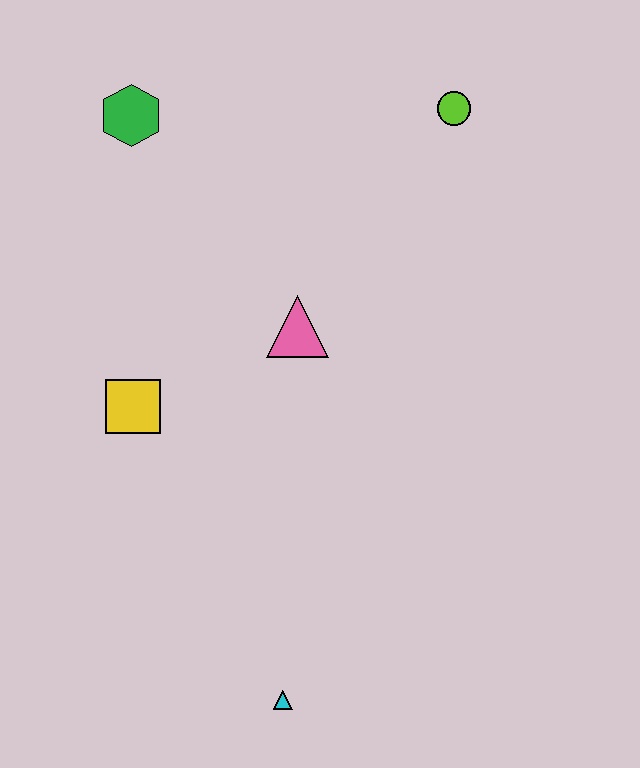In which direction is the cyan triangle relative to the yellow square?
The cyan triangle is below the yellow square.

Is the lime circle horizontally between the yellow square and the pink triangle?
No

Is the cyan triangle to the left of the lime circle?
Yes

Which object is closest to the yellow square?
The pink triangle is closest to the yellow square.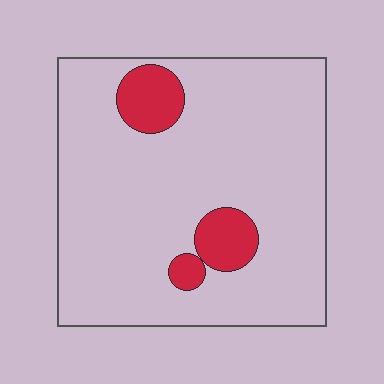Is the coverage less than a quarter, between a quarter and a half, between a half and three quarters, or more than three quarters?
Less than a quarter.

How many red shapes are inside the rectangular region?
3.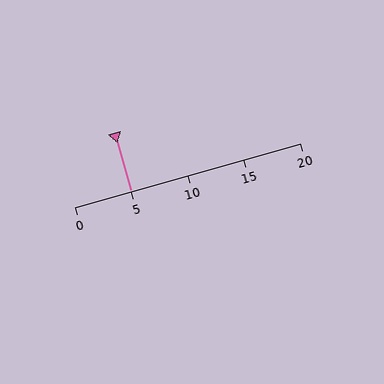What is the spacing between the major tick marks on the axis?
The major ticks are spaced 5 apart.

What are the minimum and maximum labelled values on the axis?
The axis runs from 0 to 20.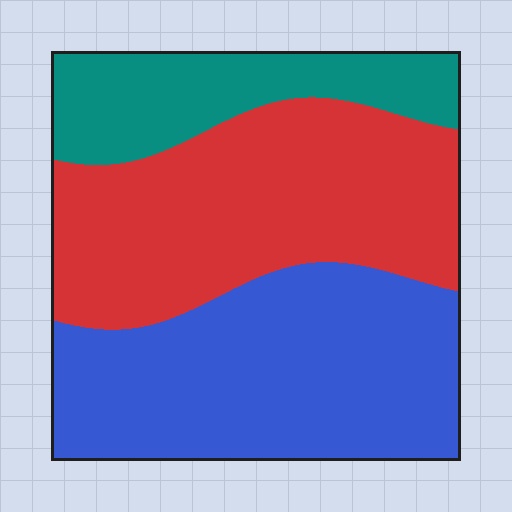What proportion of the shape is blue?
Blue takes up about two fifths (2/5) of the shape.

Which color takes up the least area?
Teal, at roughly 20%.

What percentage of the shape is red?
Red takes up about two fifths (2/5) of the shape.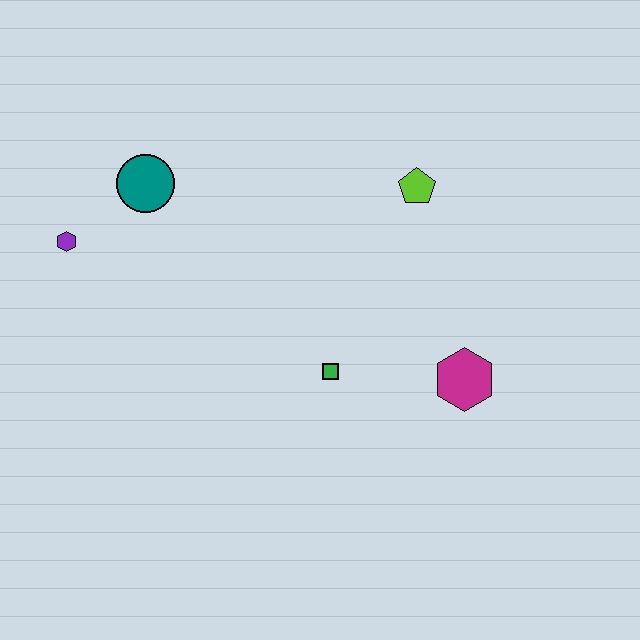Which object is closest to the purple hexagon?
The teal circle is closest to the purple hexagon.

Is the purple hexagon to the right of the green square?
No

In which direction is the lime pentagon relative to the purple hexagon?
The lime pentagon is to the right of the purple hexagon.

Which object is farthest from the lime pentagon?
The purple hexagon is farthest from the lime pentagon.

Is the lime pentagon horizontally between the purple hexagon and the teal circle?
No